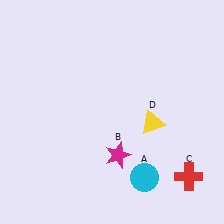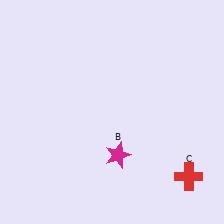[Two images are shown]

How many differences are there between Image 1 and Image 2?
There are 2 differences between the two images.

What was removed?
The cyan circle (A), the yellow triangle (D) were removed in Image 2.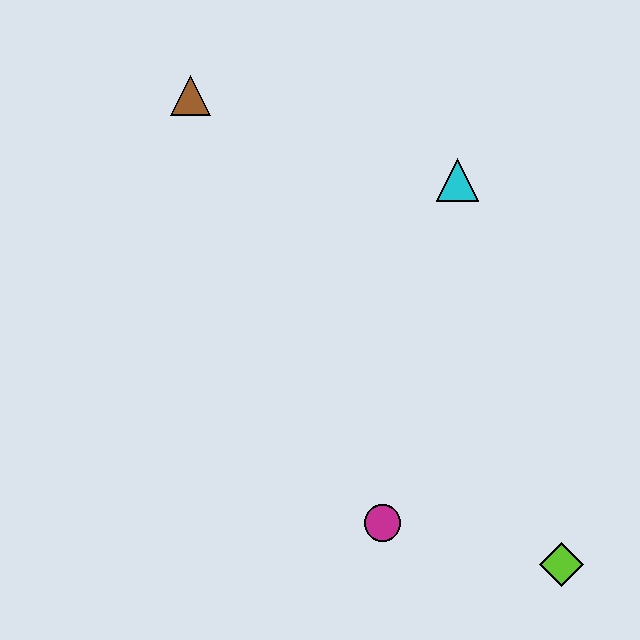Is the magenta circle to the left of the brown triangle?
No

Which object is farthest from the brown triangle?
The lime diamond is farthest from the brown triangle.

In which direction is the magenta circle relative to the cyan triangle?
The magenta circle is below the cyan triangle.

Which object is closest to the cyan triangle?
The brown triangle is closest to the cyan triangle.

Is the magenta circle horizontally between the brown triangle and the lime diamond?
Yes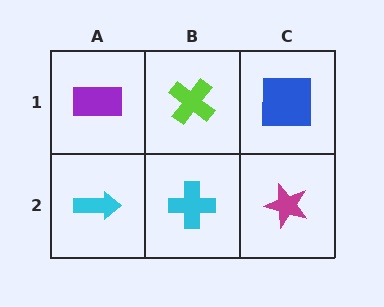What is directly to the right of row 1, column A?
A lime cross.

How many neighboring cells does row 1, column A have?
2.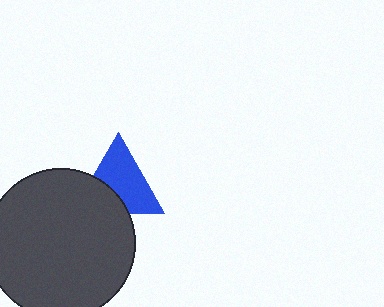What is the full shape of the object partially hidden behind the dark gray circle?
The partially hidden object is a blue triangle.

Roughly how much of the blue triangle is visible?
Most of it is visible (roughly 67%).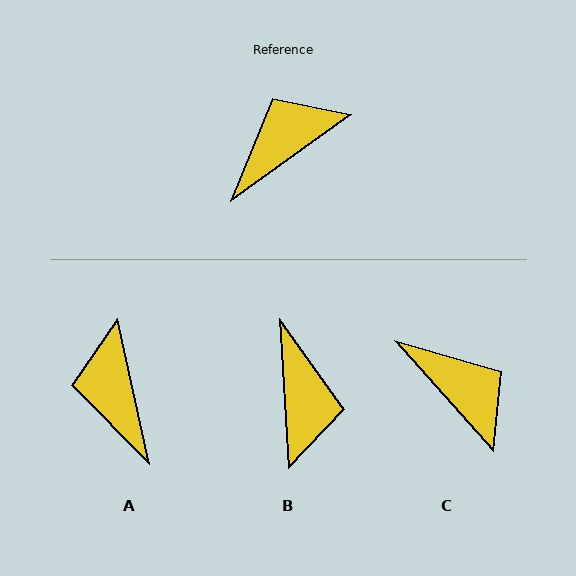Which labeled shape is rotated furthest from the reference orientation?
B, about 122 degrees away.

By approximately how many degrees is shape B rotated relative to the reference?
Approximately 122 degrees clockwise.